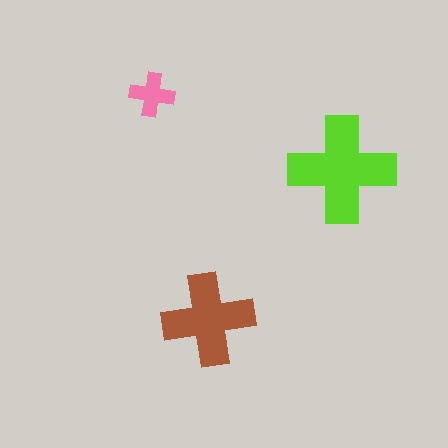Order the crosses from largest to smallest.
the lime one, the brown one, the pink one.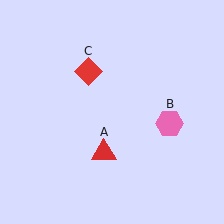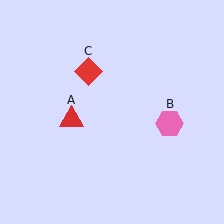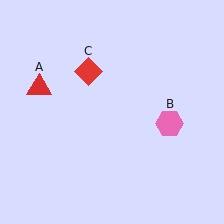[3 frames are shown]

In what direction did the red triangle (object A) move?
The red triangle (object A) moved up and to the left.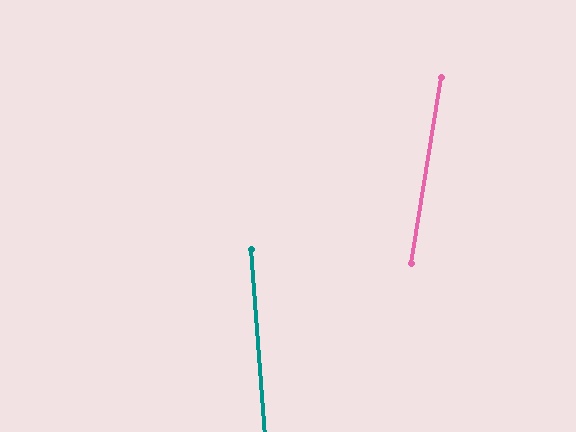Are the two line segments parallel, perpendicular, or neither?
Neither parallel nor perpendicular — they differ by about 13°.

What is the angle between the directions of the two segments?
Approximately 13 degrees.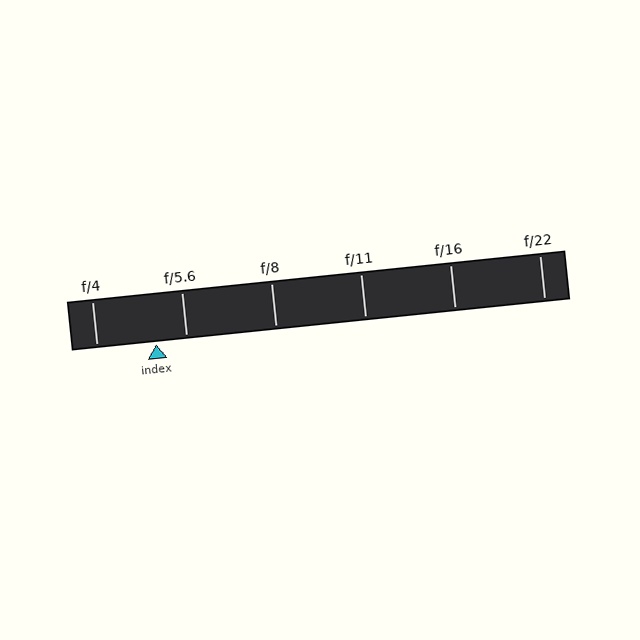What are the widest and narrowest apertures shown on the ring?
The widest aperture shown is f/4 and the narrowest is f/22.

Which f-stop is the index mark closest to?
The index mark is closest to f/5.6.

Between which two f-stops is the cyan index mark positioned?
The index mark is between f/4 and f/5.6.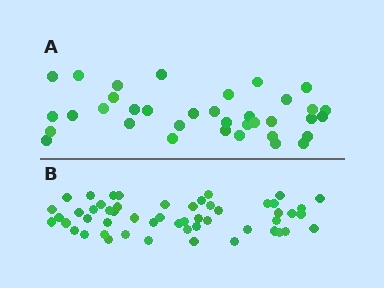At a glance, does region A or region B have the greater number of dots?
Region B (the bottom region) has more dots.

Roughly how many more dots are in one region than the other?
Region B has approximately 15 more dots than region A.